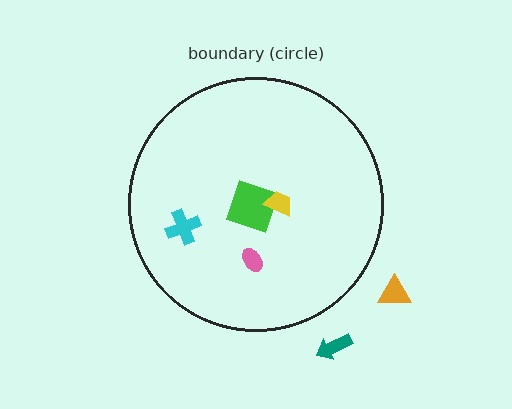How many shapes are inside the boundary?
4 inside, 2 outside.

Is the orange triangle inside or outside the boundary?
Outside.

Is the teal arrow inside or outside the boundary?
Outside.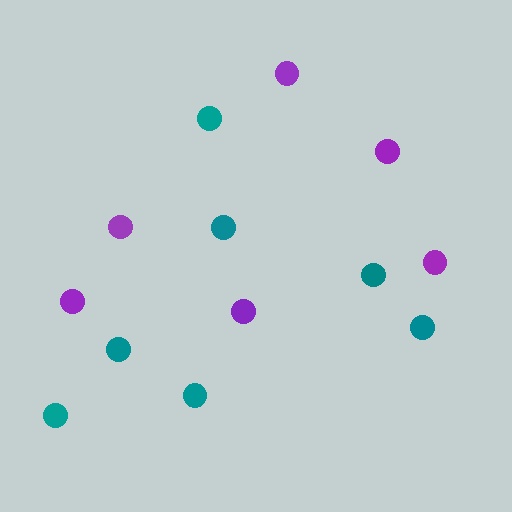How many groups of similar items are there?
There are 2 groups: one group of teal circles (7) and one group of purple circles (6).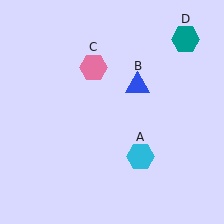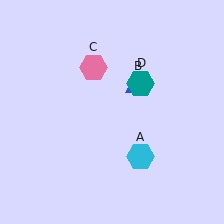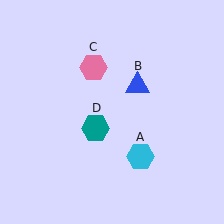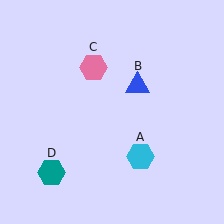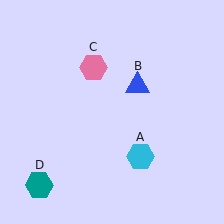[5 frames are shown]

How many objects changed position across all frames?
1 object changed position: teal hexagon (object D).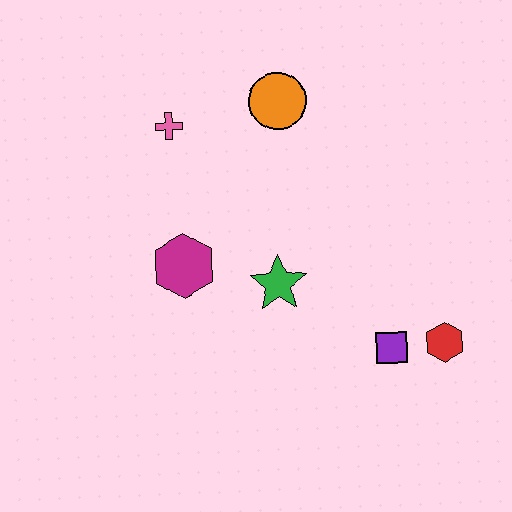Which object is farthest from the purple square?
The pink cross is farthest from the purple square.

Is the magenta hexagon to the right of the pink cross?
Yes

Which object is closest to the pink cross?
The orange circle is closest to the pink cross.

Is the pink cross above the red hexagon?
Yes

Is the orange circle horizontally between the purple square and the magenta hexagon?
Yes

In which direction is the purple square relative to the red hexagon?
The purple square is to the left of the red hexagon.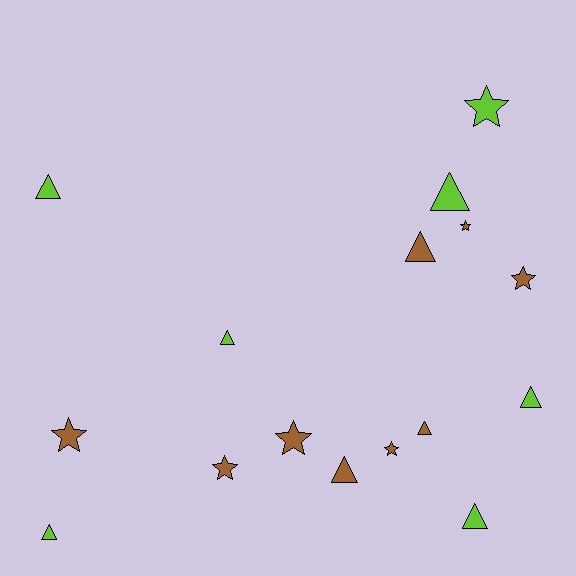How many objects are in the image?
There are 16 objects.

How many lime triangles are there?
There are 6 lime triangles.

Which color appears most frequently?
Brown, with 9 objects.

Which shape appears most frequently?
Triangle, with 9 objects.